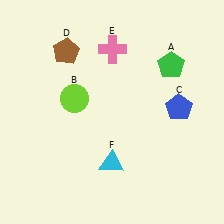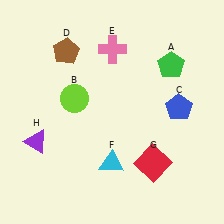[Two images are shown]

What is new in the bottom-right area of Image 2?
A red square (G) was added in the bottom-right area of Image 2.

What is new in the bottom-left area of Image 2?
A purple triangle (H) was added in the bottom-left area of Image 2.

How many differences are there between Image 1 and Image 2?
There are 2 differences between the two images.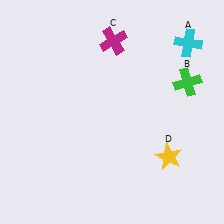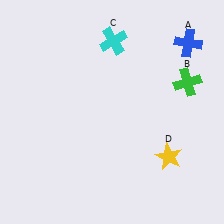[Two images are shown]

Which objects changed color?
A changed from cyan to blue. C changed from magenta to cyan.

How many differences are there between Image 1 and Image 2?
There are 2 differences between the two images.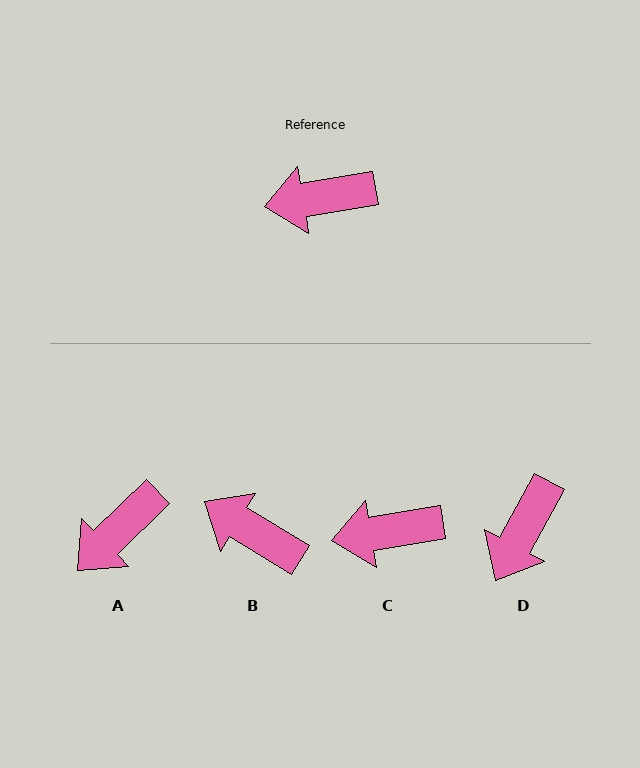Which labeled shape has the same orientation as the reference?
C.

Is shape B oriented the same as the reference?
No, it is off by about 41 degrees.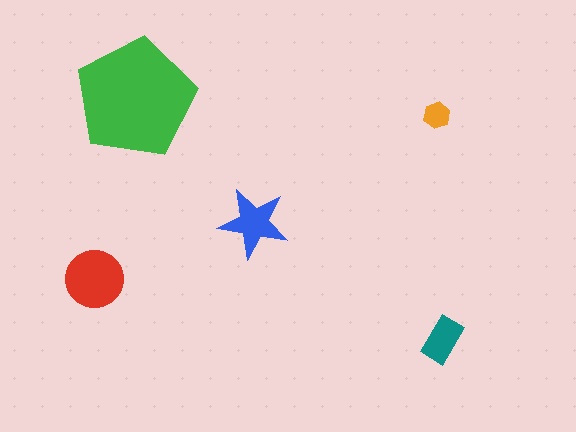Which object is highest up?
The green pentagon is topmost.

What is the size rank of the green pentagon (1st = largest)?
1st.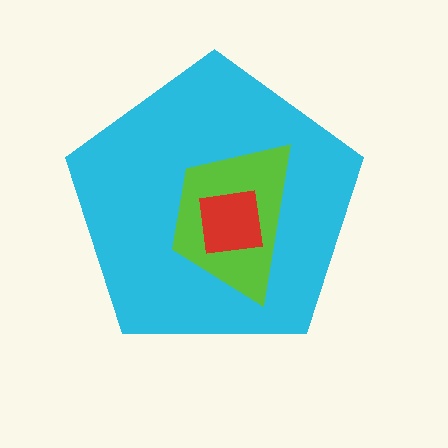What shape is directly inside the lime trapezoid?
The red square.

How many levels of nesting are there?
3.